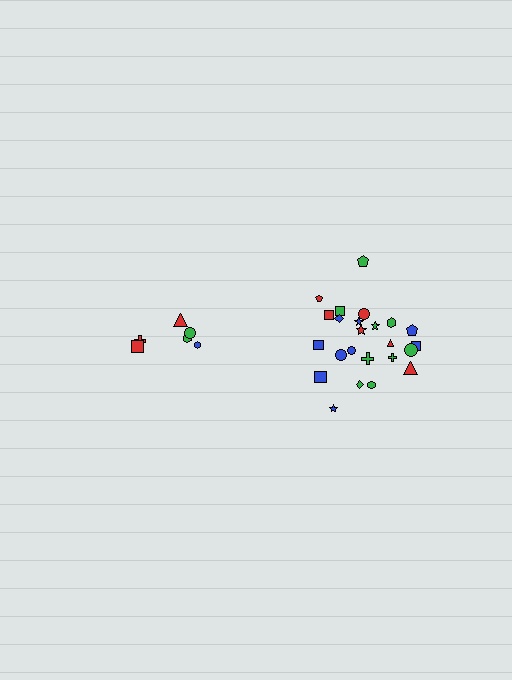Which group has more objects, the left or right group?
The right group.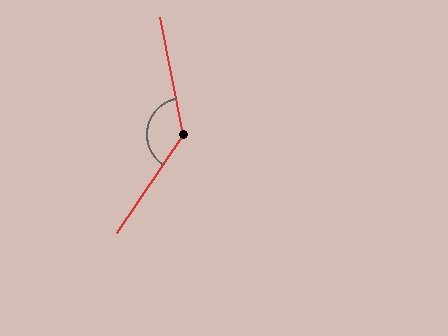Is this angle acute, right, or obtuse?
It is obtuse.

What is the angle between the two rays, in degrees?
Approximately 135 degrees.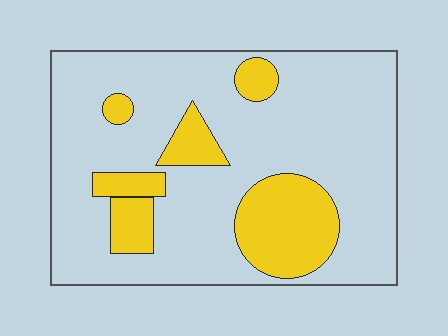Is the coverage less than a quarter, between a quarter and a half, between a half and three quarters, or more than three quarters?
Less than a quarter.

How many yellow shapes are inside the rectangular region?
6.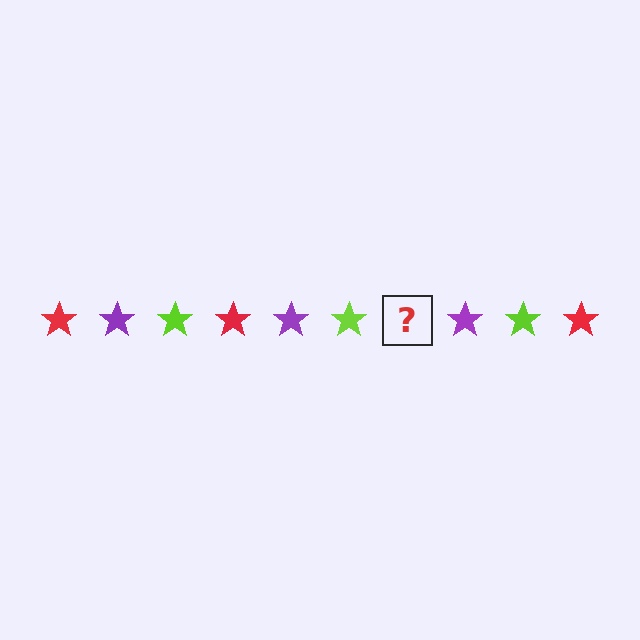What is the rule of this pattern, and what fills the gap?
The rule is that the pattern cycles through red, purple, lime stars. The gap should be filled with a red star.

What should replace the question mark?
The question mark should be replaced with a red star.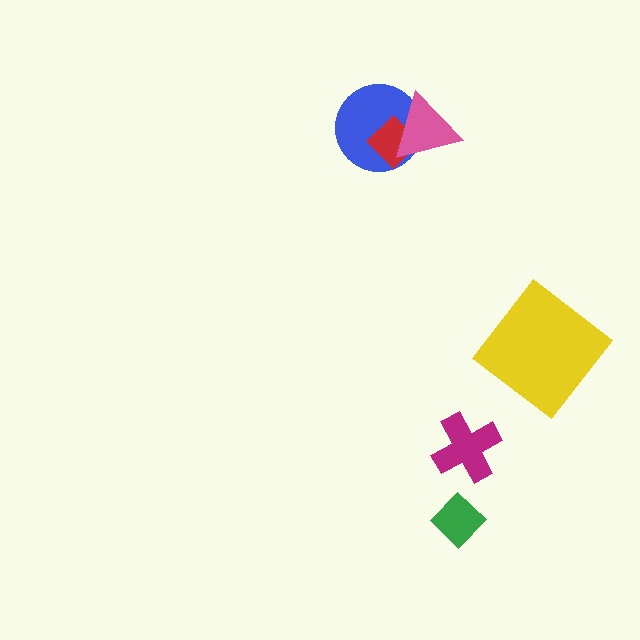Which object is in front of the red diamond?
The pink triangle is in front of the red diamond.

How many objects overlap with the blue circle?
2 objects overlap with the blue circle.